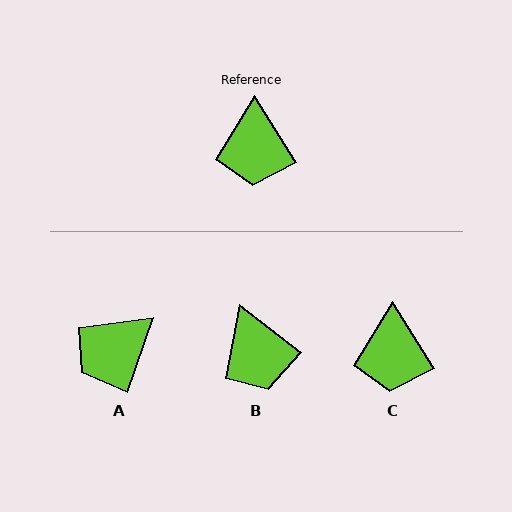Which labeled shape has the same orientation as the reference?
C.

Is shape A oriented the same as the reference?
No, it is off by about 51 degrees.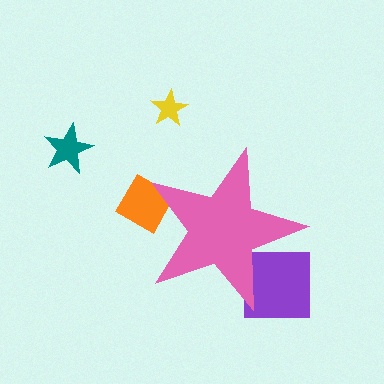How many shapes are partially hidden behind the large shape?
2 shapes are partially hidden.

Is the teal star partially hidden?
No, the teal star is fully visible.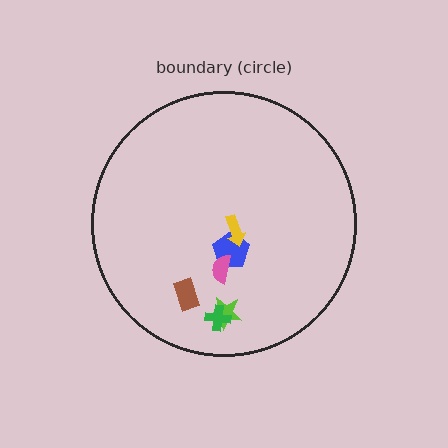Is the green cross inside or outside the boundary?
Inside.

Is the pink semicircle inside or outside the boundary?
Inside.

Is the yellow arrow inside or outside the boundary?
Inside.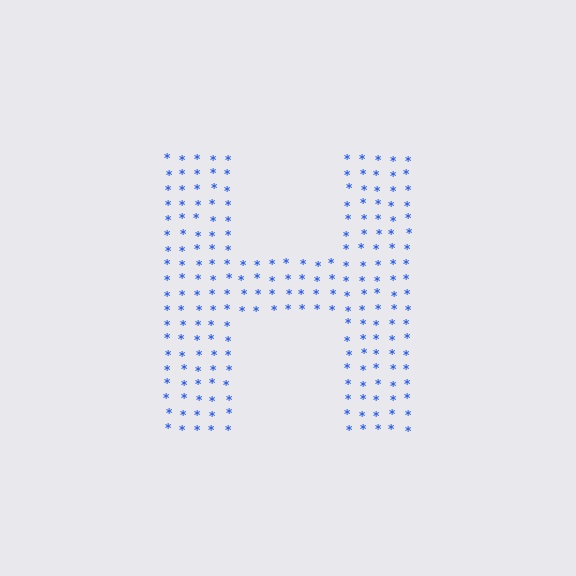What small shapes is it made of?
It is made of small asterisks.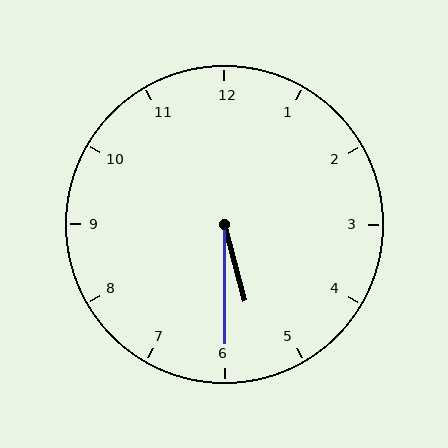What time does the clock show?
5:30.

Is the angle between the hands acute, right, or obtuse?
It is acute.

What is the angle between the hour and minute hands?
Approximately 15 degrees.